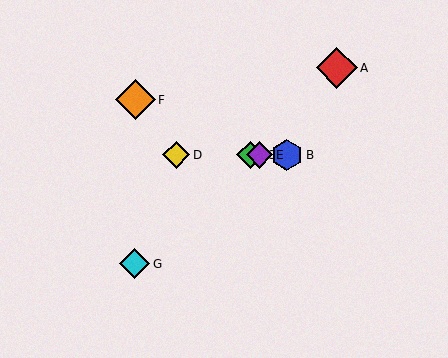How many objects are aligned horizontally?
4 objects (B, C, D, E) are aligned horizontally.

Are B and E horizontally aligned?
Yes, both are at y≈155.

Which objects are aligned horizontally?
Objects B, C, D, E are aligned horizontally.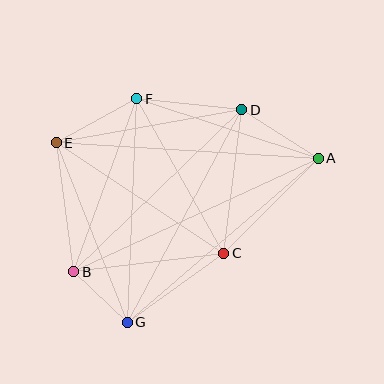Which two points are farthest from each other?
Points A and B are farthest from each other.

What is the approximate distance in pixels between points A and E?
The distance between A and E is approximately 263 pixels.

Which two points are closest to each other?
Points B and G are closest to each other.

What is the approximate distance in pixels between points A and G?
The distance between A and G is approximately 252 pixels.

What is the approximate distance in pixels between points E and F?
The distance between E and F is approximately 92 pixels.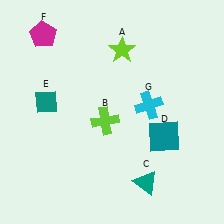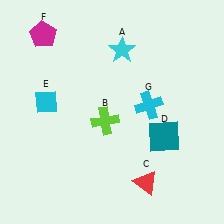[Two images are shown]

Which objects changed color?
A changed from lime to cyan. C changed from teal to red. E changed from teal to cyan.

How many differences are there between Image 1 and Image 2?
There are 3 differences between the two images.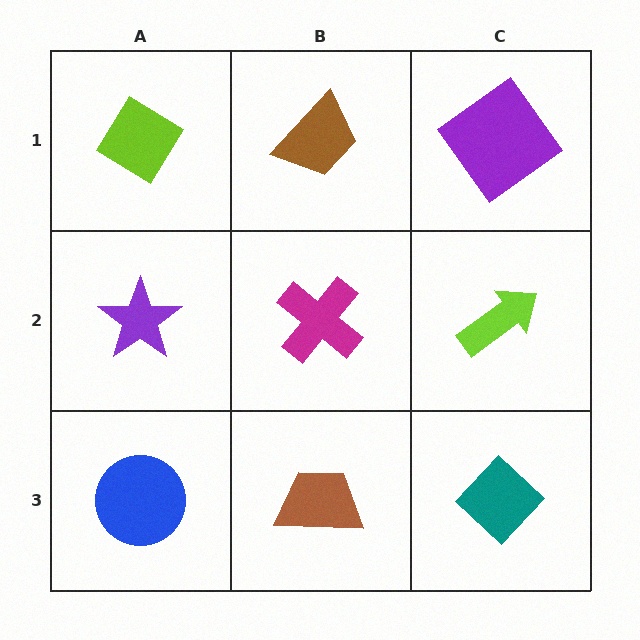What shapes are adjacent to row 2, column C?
A purple diamond (row 1, column C), a teal diamond (row 3, column C), a magenta cross (row 2, column B).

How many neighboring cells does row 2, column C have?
3.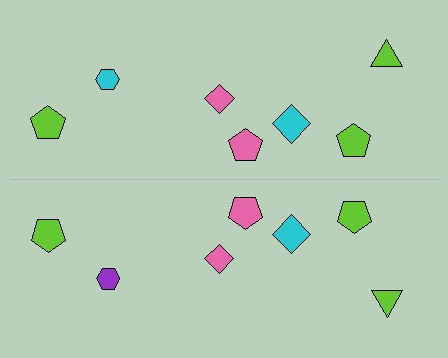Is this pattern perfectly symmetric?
No, the pattern is not perfectly symmetric. The purple hexagon on the bottom side breaks the symmetry — its mirror counterpart is cyan.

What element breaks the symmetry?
The purple hexagon on the bottom side breaks the symmetry — its mirror counterpart is cyan.